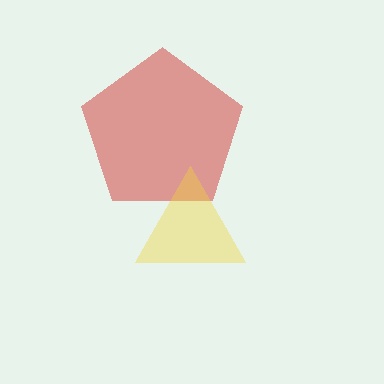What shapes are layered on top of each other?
The layered shapes are: a red pentagon, a yellow triangle.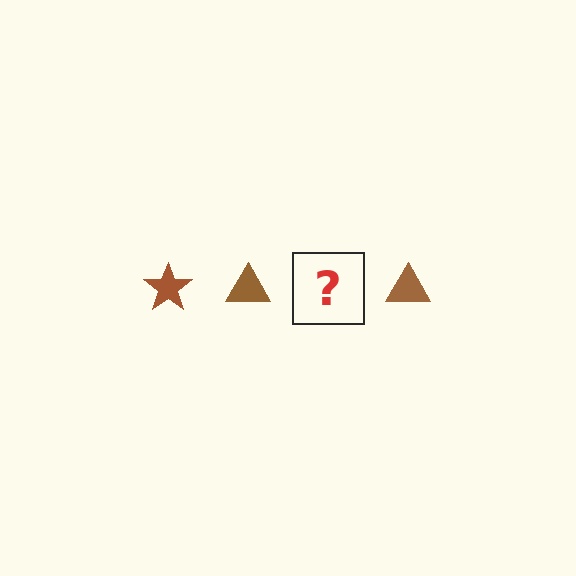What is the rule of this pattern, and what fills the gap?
The rule is that the pattern cycles through star, triangle shapes in brown. The gap should be filled with a brown star.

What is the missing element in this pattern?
The missing element is a brown star.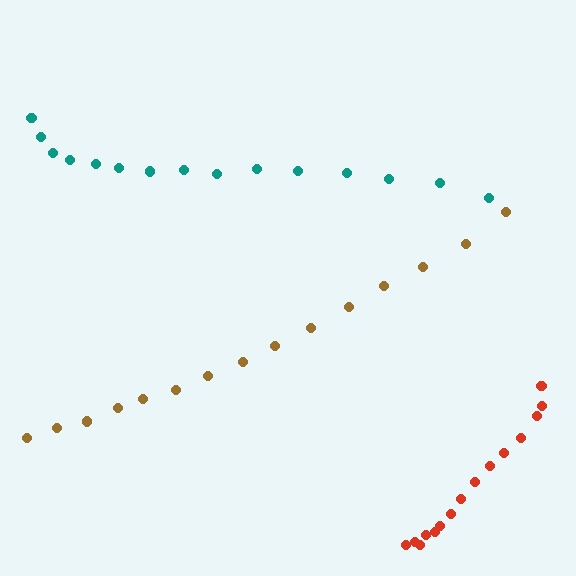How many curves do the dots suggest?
There are 3 distinct paths.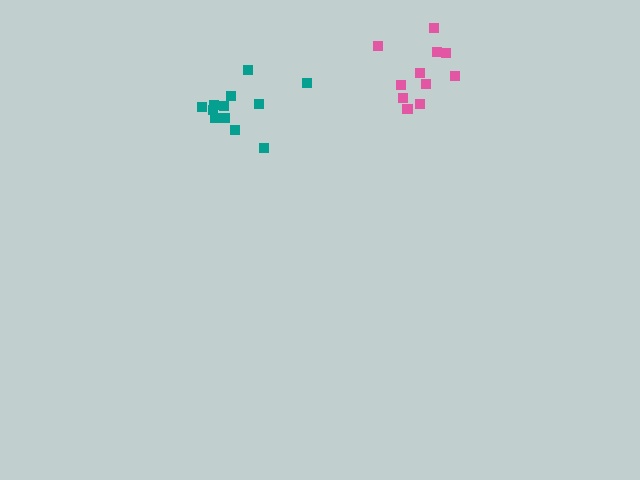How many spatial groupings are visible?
There are 2 spatial groupings.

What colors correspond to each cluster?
The clusters are colored: pink, teal.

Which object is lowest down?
The teal cluster is bottommost.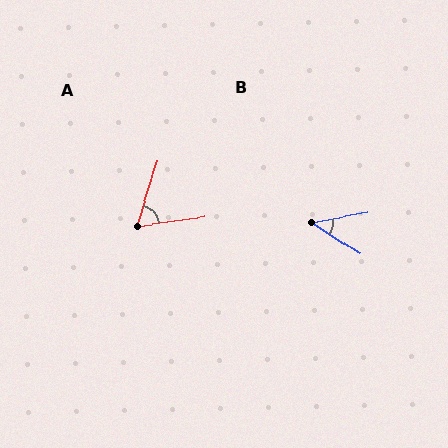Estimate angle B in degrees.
Approximately 43 degrees.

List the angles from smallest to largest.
B (43°), A (64°).